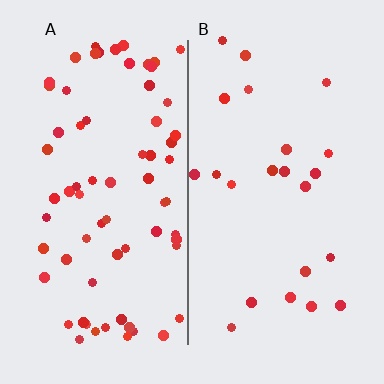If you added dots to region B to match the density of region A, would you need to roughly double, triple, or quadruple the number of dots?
Approximately triple.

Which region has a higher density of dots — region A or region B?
A (the left).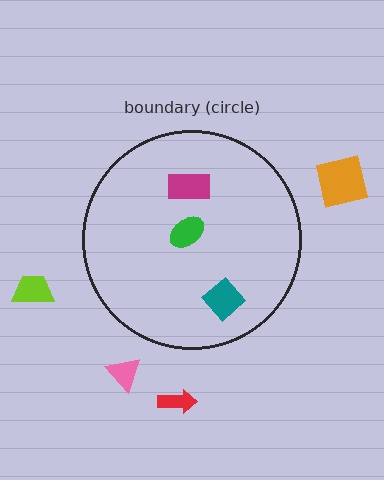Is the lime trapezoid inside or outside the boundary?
Outside.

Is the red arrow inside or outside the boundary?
Outside.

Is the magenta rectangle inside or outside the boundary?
Inside.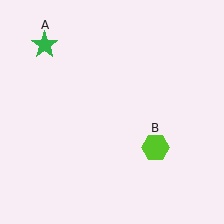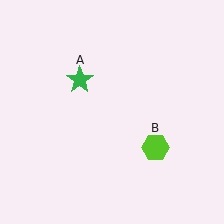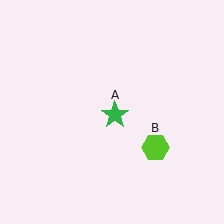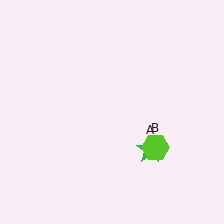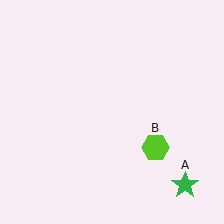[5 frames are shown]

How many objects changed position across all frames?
1 object changed position: green star (object A).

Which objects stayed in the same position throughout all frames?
Lime hexagon (object B) remained stationary.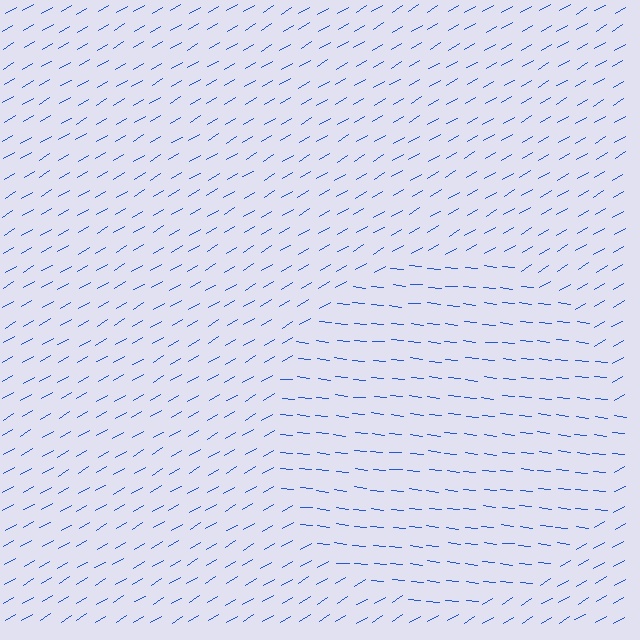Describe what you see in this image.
The image is filled with small blue line segments. A circle region in the image has lines oriented differently from the surrounding lines, creating a visible texture boundary.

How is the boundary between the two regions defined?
The boundary is defined purely by a change in line orientation (approximately 37 degrees difference). All lines are the same color and thickness.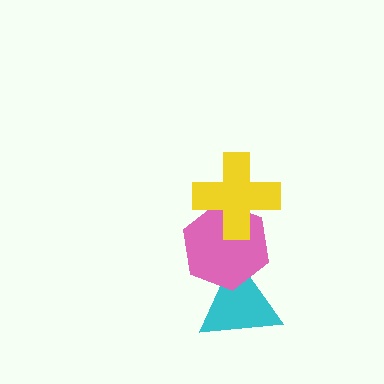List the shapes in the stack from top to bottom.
From top to bottom: the yellow cross, the pink hexagon, the cyan triangle.